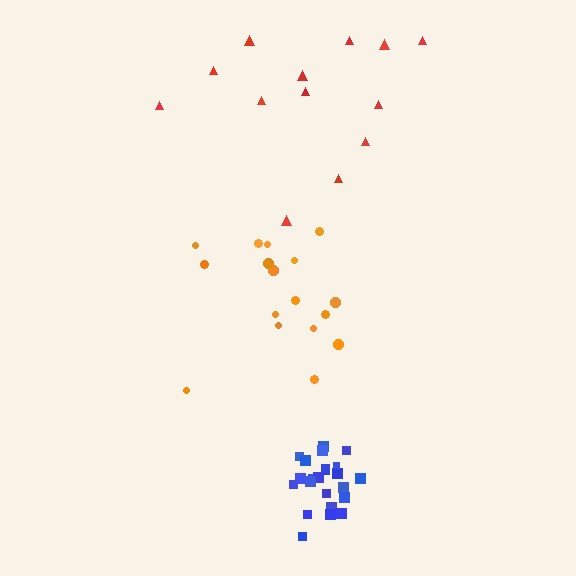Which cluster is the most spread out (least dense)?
Red.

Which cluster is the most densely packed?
Blue.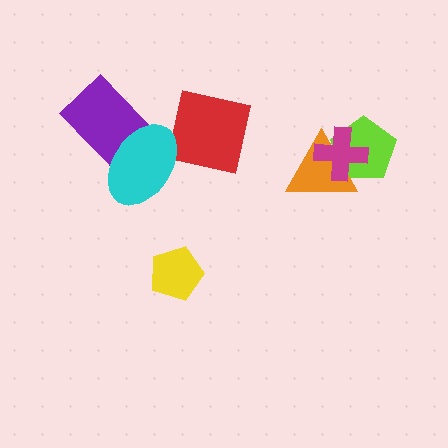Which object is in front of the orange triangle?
The magenta cross is in front of the orange triangle.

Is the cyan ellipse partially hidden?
No, no other shape covers it.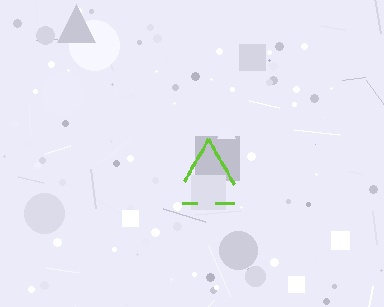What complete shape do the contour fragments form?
The contour fragments form a triangle.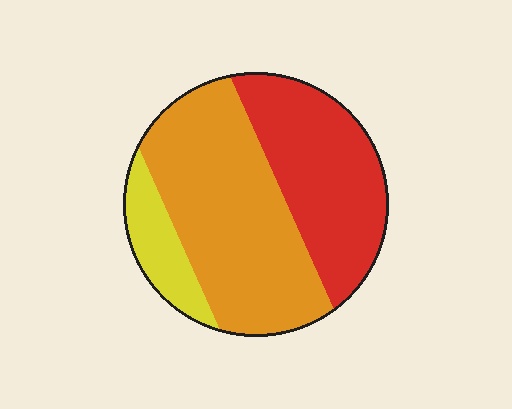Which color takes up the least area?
Yellow, at roughly 15%.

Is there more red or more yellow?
Red.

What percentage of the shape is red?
Red covers 36% of the shape.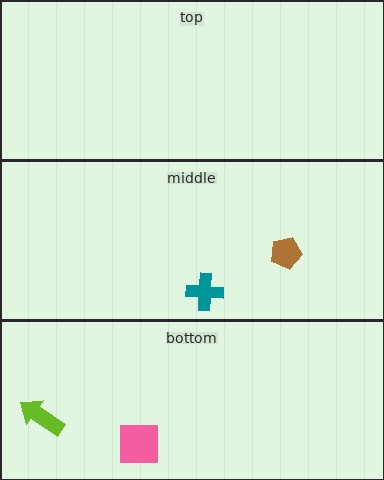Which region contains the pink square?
The bottom region.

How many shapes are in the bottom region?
2.